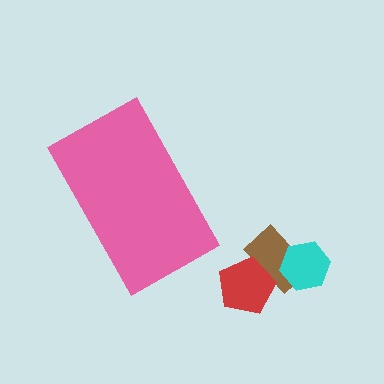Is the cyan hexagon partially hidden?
No, the cyan hexagon is fully visible.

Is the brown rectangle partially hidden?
No, the brown rectangle is fully visible.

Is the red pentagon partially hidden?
No, the red pentagon is fully visible.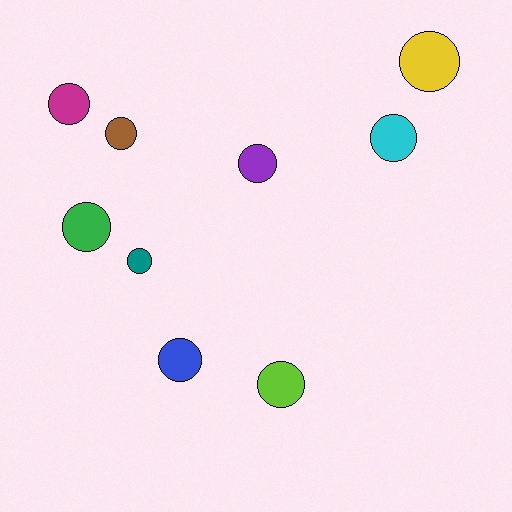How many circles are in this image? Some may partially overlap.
There are 9 circles.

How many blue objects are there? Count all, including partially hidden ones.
There is 1 blue object.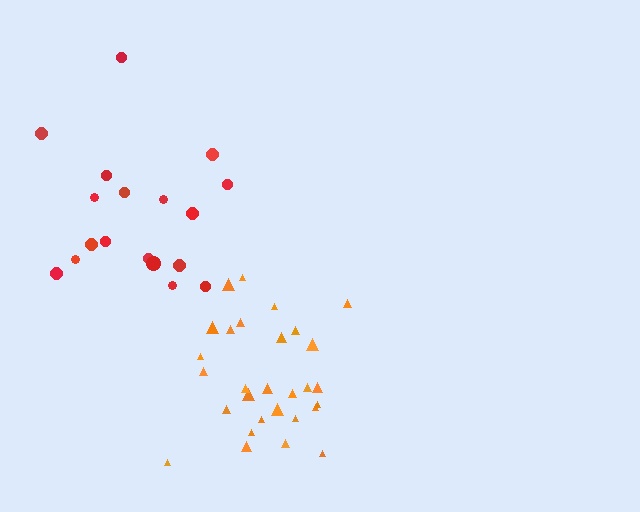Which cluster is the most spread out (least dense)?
Orange.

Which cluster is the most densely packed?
Red.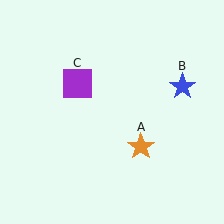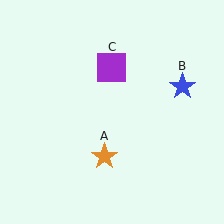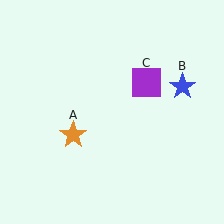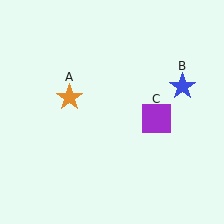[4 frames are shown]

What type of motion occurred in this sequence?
The orange star (object A), purple square (object C) rotated clockwise around the center of the scene.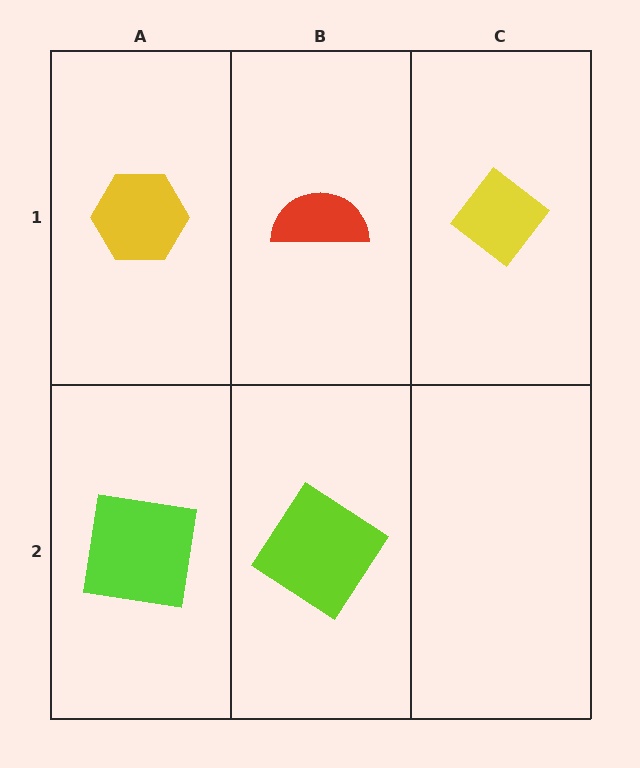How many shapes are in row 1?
3 shapes.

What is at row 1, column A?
A yellow hexagon.